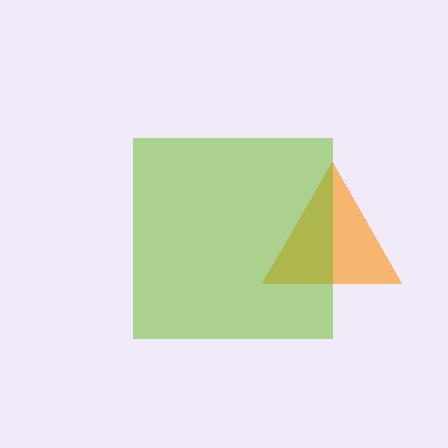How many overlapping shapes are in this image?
There are 2 overlapping shapes in the image.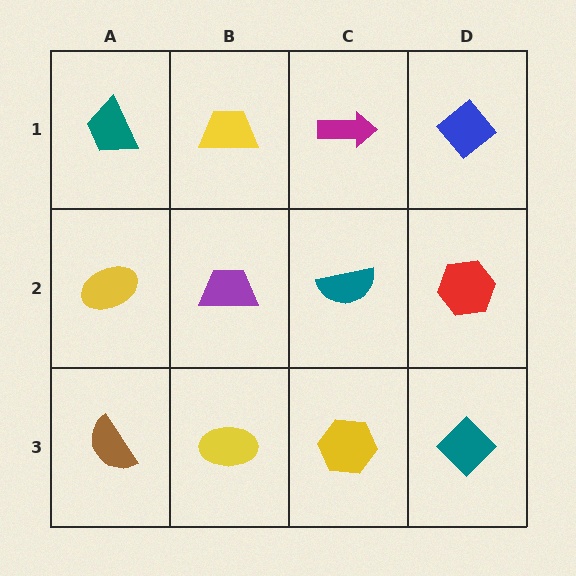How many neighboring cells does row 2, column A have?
3.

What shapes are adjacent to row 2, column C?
A magenta arrow (row 1, column C), a yellow hexagon (row 3, column C), a purple trapezoid (row 2, column B), a red hexagon (row 2, column D).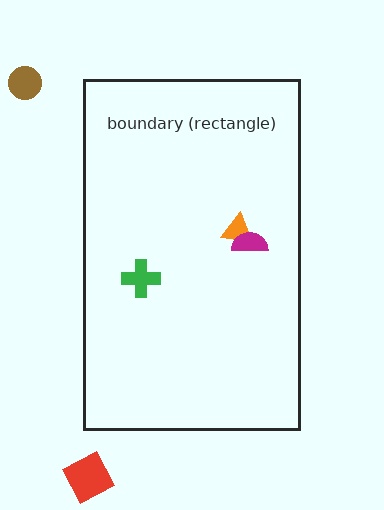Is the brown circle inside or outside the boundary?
Outside.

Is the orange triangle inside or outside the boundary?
Inside.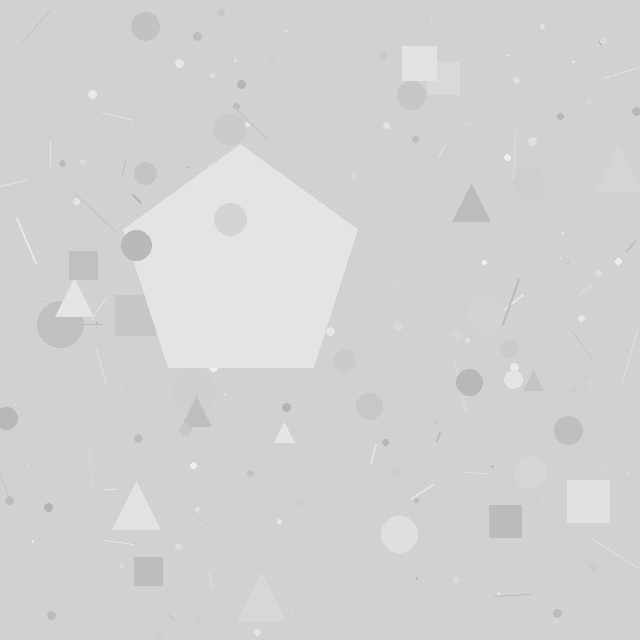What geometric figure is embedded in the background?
A pentagon is embedded in the background.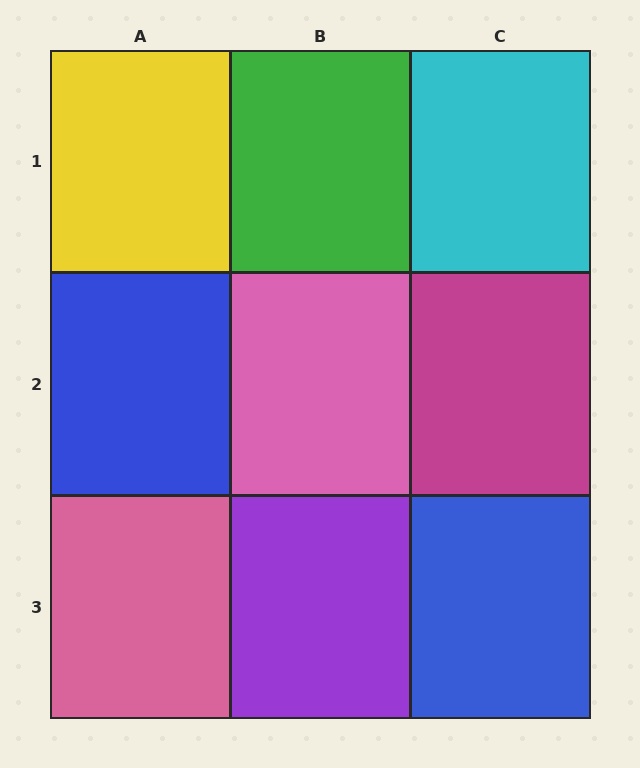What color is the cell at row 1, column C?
Cyan.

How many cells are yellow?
1 cell is yellow.